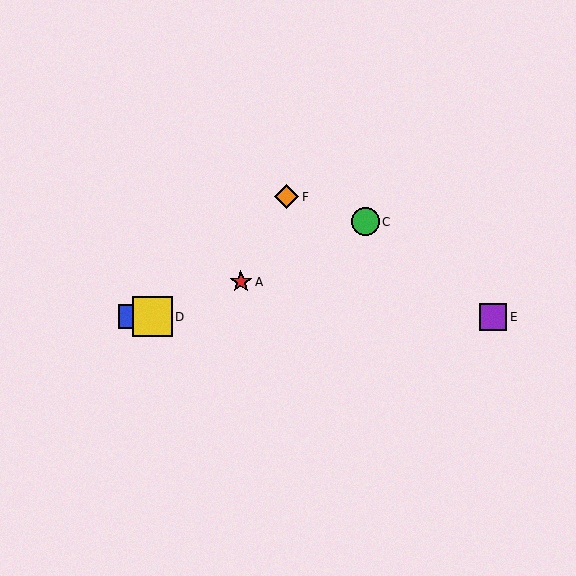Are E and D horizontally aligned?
Yes, both are at y≈317.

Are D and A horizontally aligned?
No, D is at y≈317 and A is at y≈282.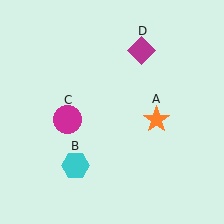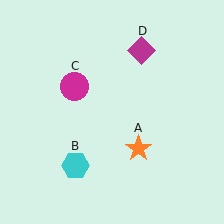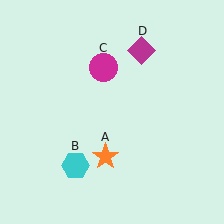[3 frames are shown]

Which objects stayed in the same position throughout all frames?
Cyan hexagon (object B) and magenta diamond (object D) remained stationary.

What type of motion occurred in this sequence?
The orange star (object A), magenta circle (object C) rotated clockwise around the center of the scene.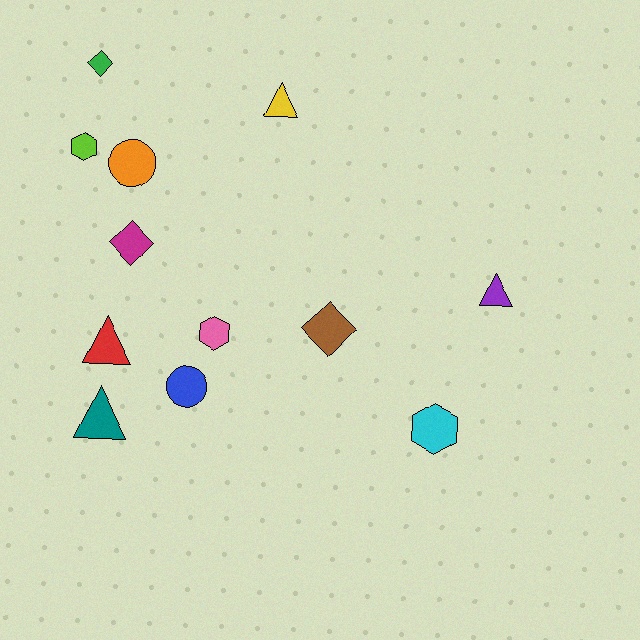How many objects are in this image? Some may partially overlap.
There are 12 objects.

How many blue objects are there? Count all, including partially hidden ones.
There is 1 blue object.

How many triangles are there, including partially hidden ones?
There are 4 triangles.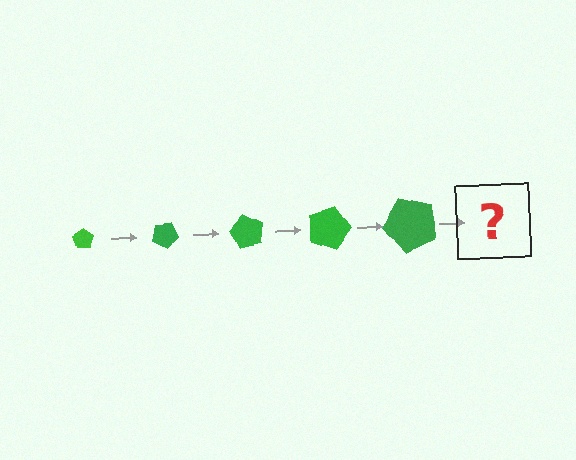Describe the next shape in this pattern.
It should be a pentagon, larger than the previous one and rotated 150 degrees from the start.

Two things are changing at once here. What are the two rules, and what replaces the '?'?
The two rules are that the pentagon grows larger each step and it rotates 30 degrees each step. The '?' should be a pentagon, larger than the previous one and rotated 150 degrees from the start.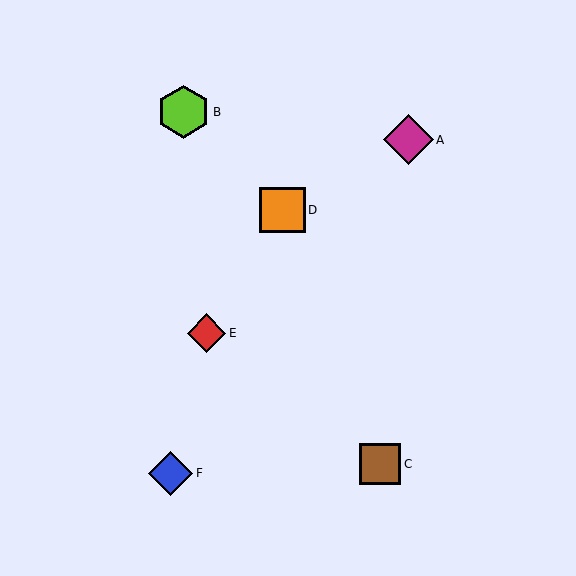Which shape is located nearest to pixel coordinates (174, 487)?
The blue diamond (labeled F) at (170, 473) is nearest to that location.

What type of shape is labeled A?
Shape A is a magenta diamond.